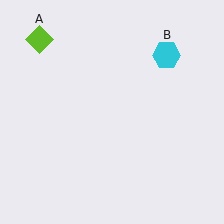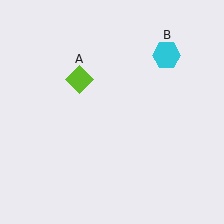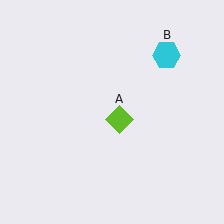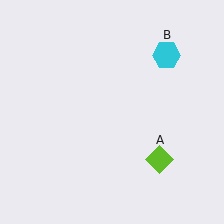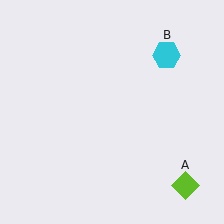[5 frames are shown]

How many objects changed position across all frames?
1 object changed position: lime diamond (object A).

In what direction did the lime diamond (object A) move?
The lime diamond (object A) moved down and to the right.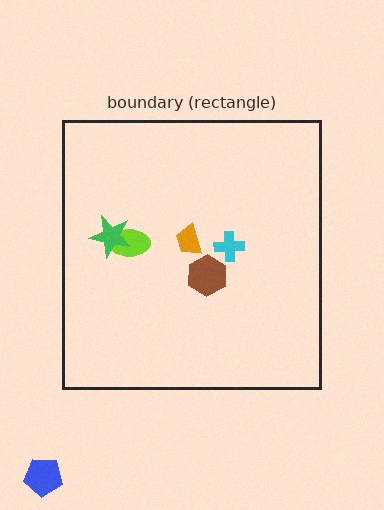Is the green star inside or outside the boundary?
Inside.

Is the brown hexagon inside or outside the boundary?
Inside.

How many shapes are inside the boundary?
5 inside, 1 outside.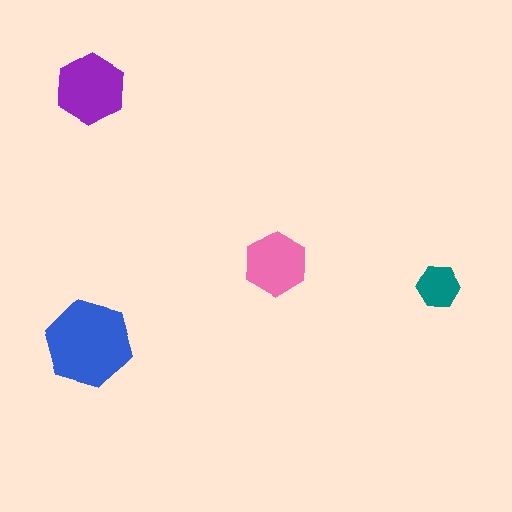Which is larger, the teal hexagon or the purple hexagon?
The purple one.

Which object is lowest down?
The blue hexagon is bottommost.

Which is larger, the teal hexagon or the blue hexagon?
The blue one.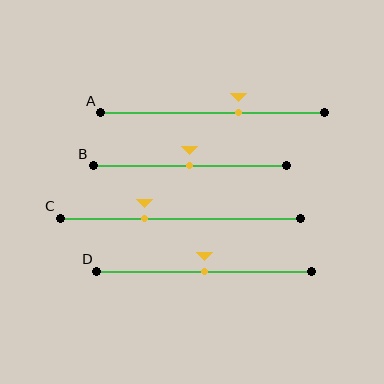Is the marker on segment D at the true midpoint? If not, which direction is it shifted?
Yes, the marker on segment D is at the true midpoint.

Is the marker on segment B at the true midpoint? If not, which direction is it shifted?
Yes, the marker on segment B is at the true midpoint.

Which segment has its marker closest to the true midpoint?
Segment B has its marker closest to the true midpoint.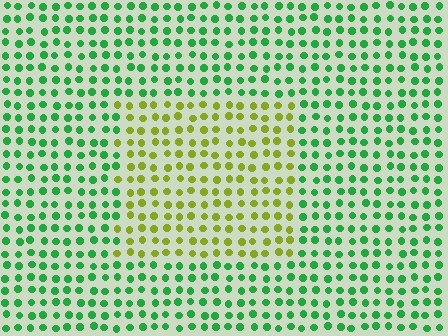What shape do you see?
I see a rectangle.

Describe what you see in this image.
The image is filled with small green elements in a uniform arrangement. A rectangle-shaped region is visible where the elements are tinted to a slightly different hue, forming a subtle color boundary.